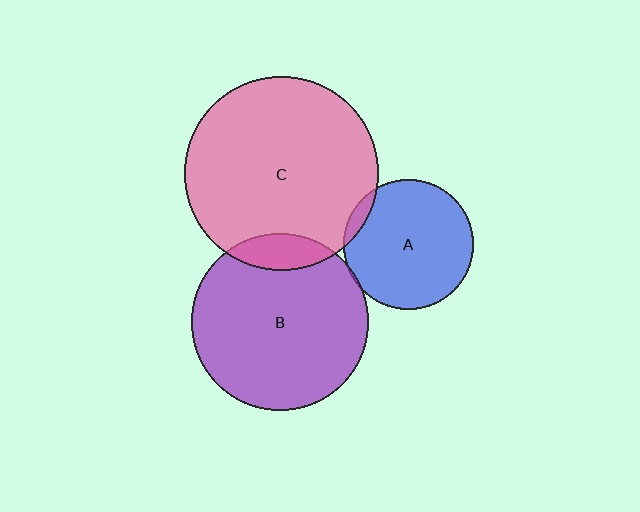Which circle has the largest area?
Circle C (pink).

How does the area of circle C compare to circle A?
Approximately 2.2 times.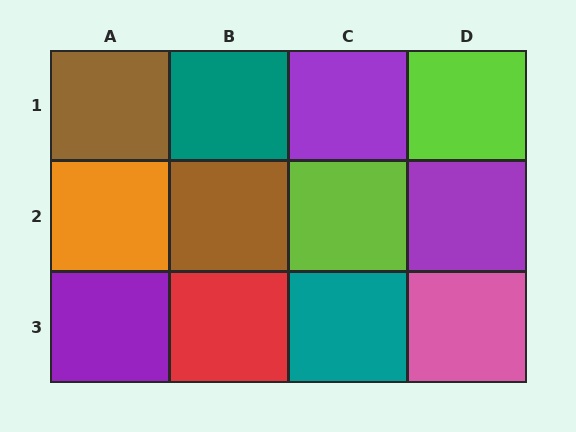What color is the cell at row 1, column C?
Purple.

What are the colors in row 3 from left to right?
Purple, red, teal, pink.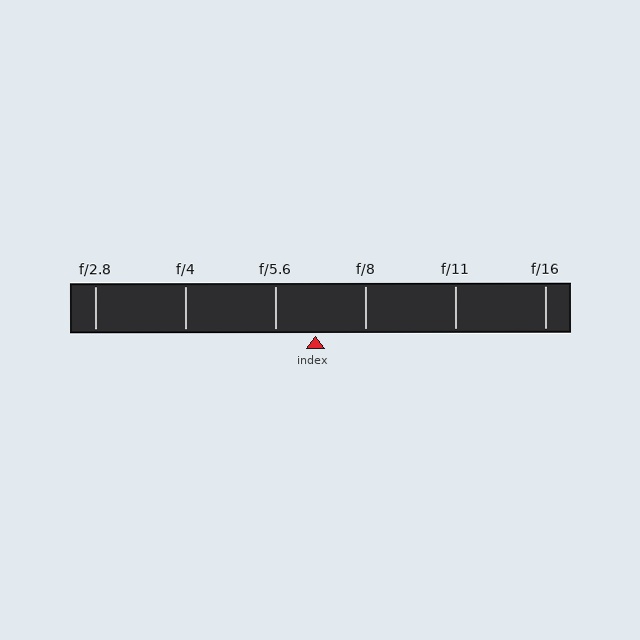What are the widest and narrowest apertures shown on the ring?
The widest aperture shown is f/2.8 and the narrowest is f/16.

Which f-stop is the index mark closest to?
The index mark is closest to f/5.6.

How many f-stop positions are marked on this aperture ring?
There are 6 f-stop positions marked.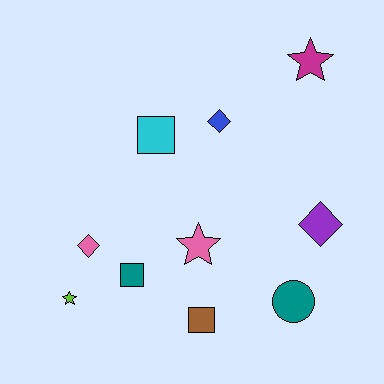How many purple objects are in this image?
There is 1 purple object.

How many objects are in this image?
There are 10 objects.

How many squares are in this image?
There are 3 squares.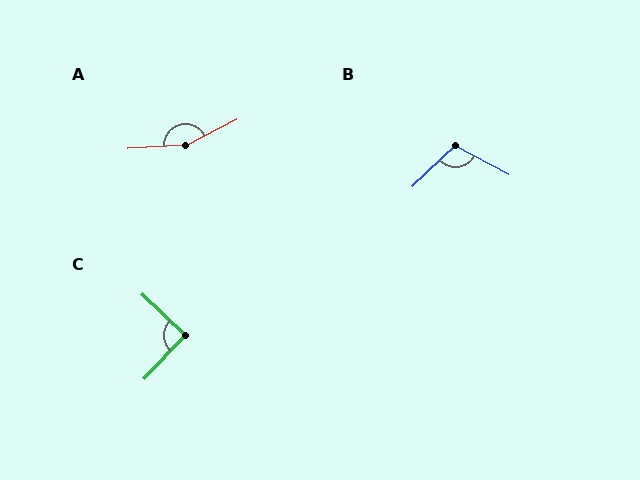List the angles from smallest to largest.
C (90°), B (108°), A (157°).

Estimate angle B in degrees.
Approximately 108 degrees.